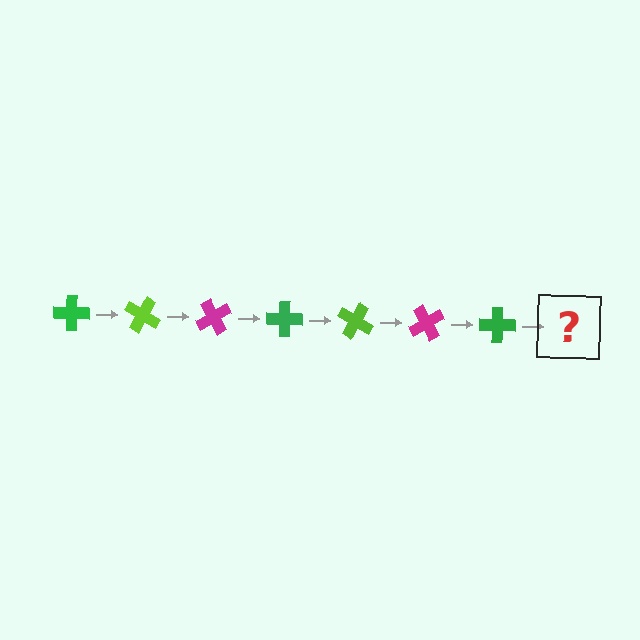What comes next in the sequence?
The next element should be a lime cross, rotated 210 degrees from the start.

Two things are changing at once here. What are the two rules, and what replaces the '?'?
The two rules are that it rotates 30 degrees each step and the color cycles through green, lime, and magenta. The '?' should be a lime cross, rotated 210 degrees from the start.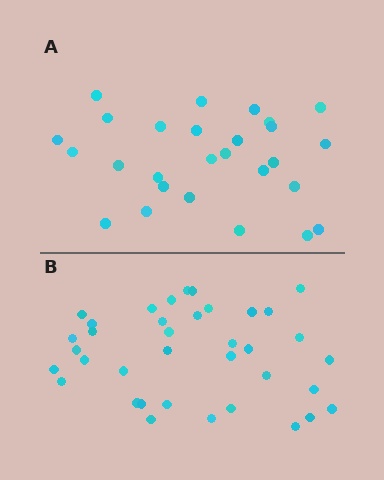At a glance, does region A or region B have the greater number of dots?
Region B (the bottom region) has more dots.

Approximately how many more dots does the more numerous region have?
Region B has roughly 10 or so more dots than region A.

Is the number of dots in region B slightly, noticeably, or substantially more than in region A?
Region B has noticeably more, but not dramatically so. The ratio is roughly 1.4 to 1.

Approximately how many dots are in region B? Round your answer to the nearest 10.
About 40 dots. (The exact count is 37, which rounds to 40.)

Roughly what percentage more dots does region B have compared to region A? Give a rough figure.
About 35% more.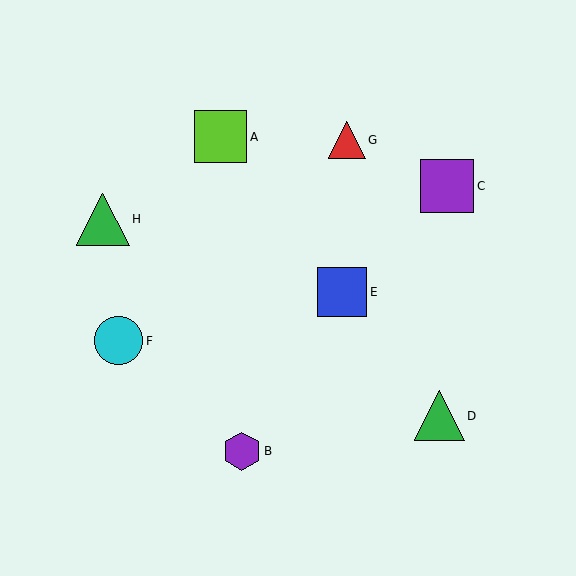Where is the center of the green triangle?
The center of the green triangle is at (439, 416).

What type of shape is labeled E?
Shape E is a blue square.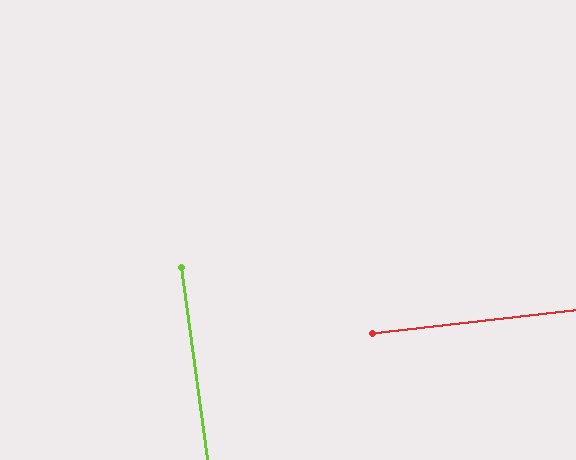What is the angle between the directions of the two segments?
Approximately 89 degrees.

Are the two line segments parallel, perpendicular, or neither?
Perpendicular — they meet at approximately 89°.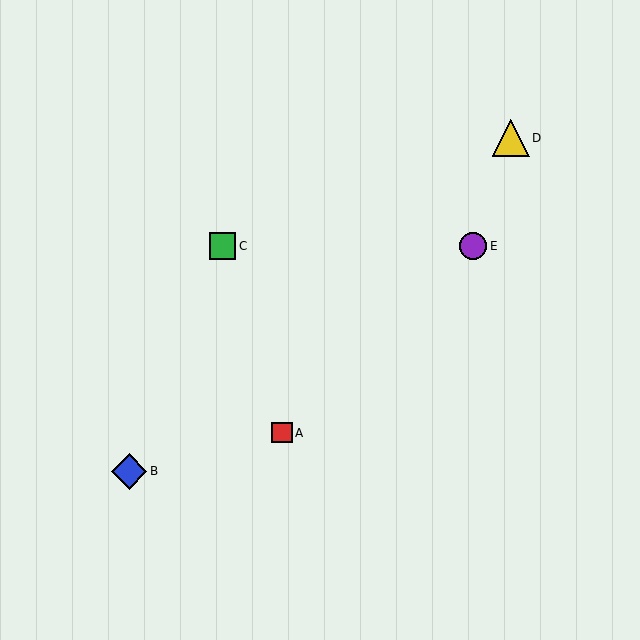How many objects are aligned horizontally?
2 objects (C, E) are aligned horizontally.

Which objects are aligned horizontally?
Objects C, E are aligned horizontally.